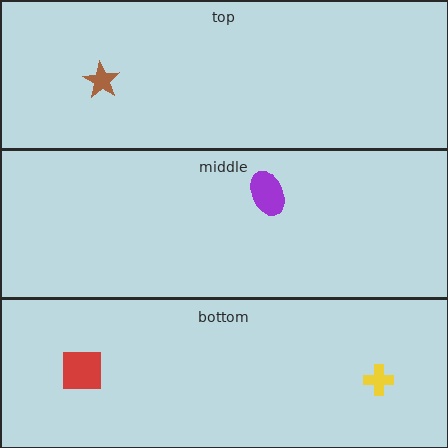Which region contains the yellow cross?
The bottom region.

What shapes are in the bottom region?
The yellow cross, the red square.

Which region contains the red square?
The bottom region.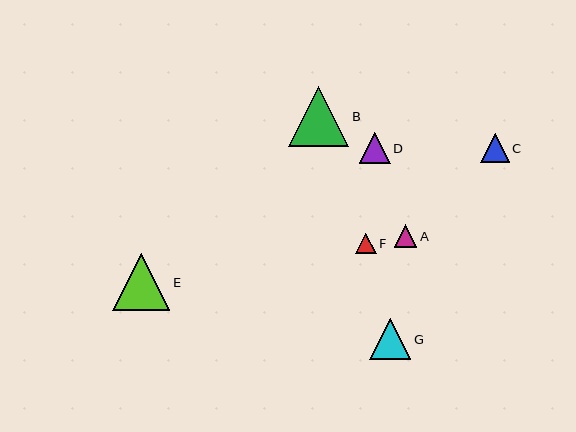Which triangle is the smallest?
Triangle F is the smallest with a size of approximately 21 pixels.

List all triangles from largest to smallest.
From largest to smallest: B, E, G, D, C, A, F.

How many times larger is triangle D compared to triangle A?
Triangle D is approximately 1.4 times the size of triangle A.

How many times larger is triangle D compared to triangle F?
Triangle D is approximately 1.5 times the size of triangle F.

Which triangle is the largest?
Triangle B is the largest with a size of approximately 60 pixels.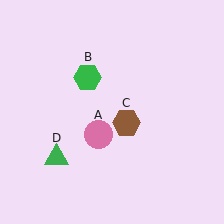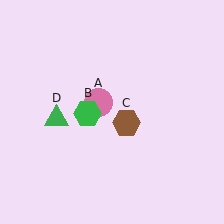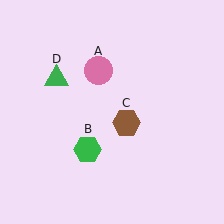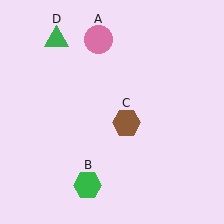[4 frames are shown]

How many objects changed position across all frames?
3 objects changed position: pink circle (object A), green hexagon (object B), green triangle (object D).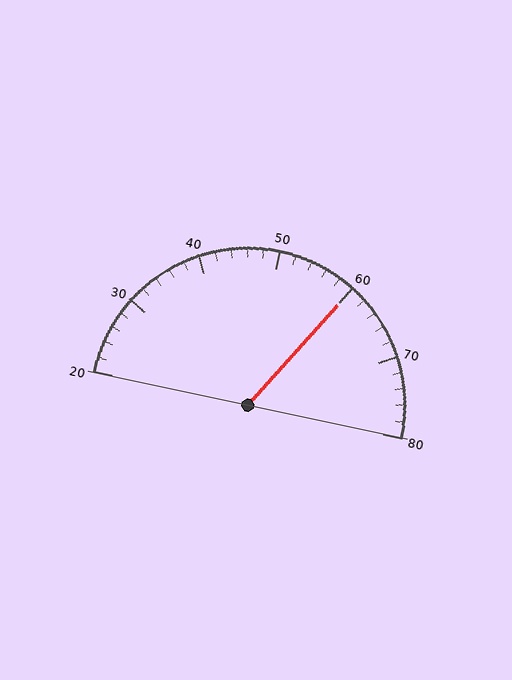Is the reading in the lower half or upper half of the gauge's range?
The reading is in the upper half of the range (20 to 80).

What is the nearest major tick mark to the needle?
The nearest major tick mark is 60.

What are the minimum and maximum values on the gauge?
The gauge ranges from 20 to 80.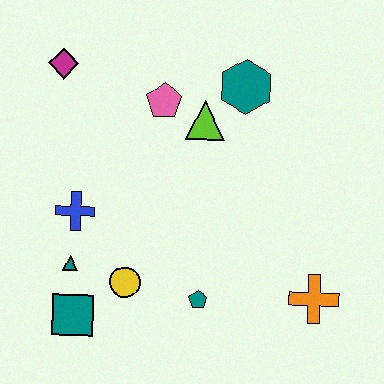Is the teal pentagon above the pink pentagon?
No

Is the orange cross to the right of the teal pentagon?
Yes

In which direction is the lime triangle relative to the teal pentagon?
The lime triangle is above the teal pentagon.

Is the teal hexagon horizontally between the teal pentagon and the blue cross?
No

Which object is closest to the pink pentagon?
The lime triangle is closest to the pink pentagon.